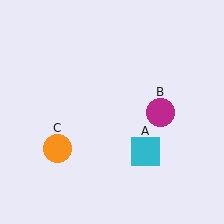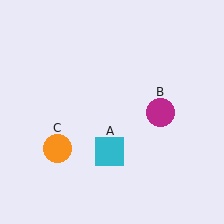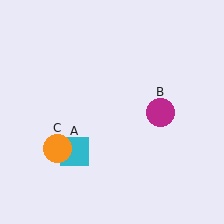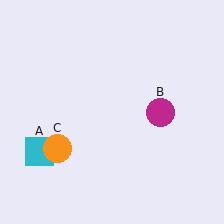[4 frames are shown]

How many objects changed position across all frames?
1 object changed position: cyan square (object A).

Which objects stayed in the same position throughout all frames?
Magenta circle (object B) and orange circle (object C) remained stationary.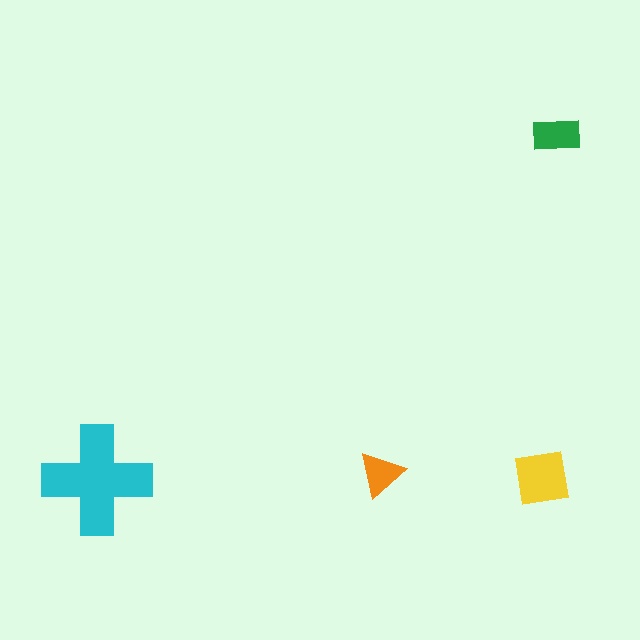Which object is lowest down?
The cyan cross is bottommost.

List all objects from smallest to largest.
The orange triangle, the green rectangle, the yellow square, the cyan cross.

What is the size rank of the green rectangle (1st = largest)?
3rd.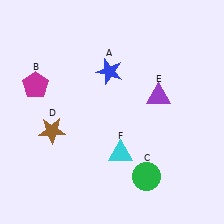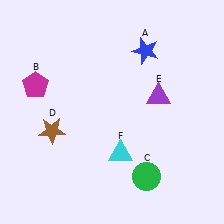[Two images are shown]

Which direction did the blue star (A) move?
The blue star (A) moved right.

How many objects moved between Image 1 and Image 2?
1 object moved between the two images.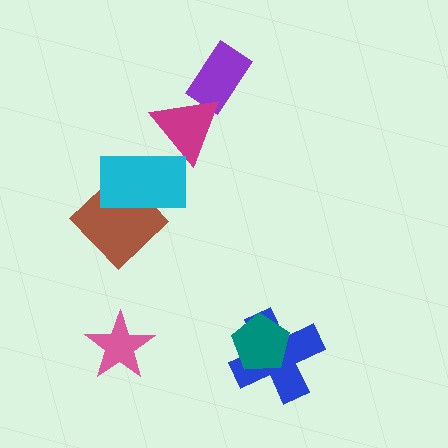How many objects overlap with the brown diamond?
1 object overlaps with the brown diamond.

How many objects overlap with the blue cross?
1 object overlaps with the blue cross.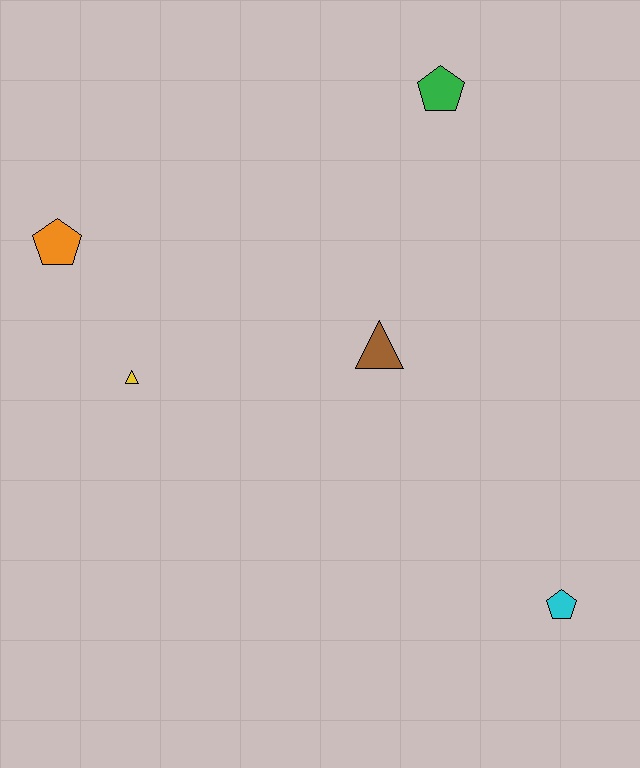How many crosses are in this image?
There are no crosses.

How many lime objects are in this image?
There are no lime objects.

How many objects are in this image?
There are 5 objects.